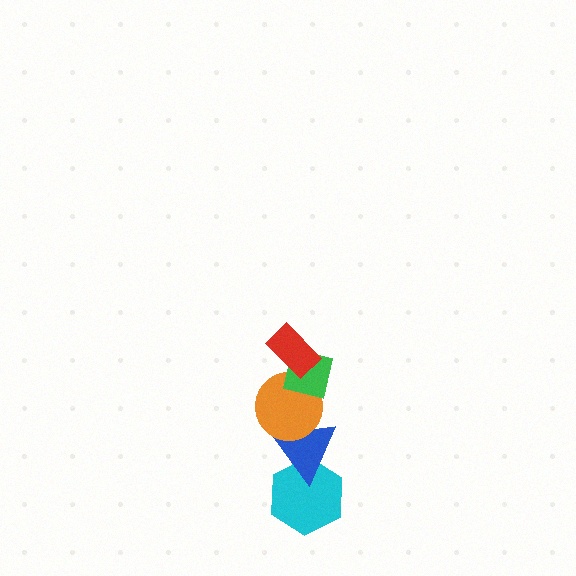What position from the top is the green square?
The green square is 2nd from the top.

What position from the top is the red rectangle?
The red rectangle is 1st from the top.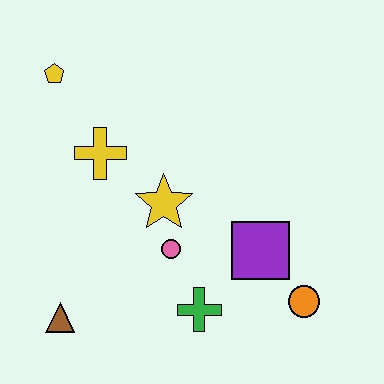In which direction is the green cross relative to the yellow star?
The green cross is below the yellow star.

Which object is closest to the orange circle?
The purple square is closest to the orange circle.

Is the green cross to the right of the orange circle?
No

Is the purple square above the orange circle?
Yes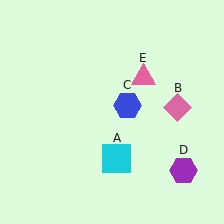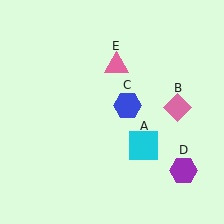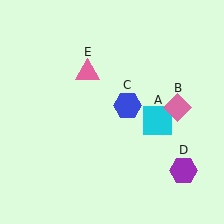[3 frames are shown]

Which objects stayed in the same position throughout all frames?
Pink diamond (object B) and blue hexagon (object C) and purple hexagon (object D) remained stationary.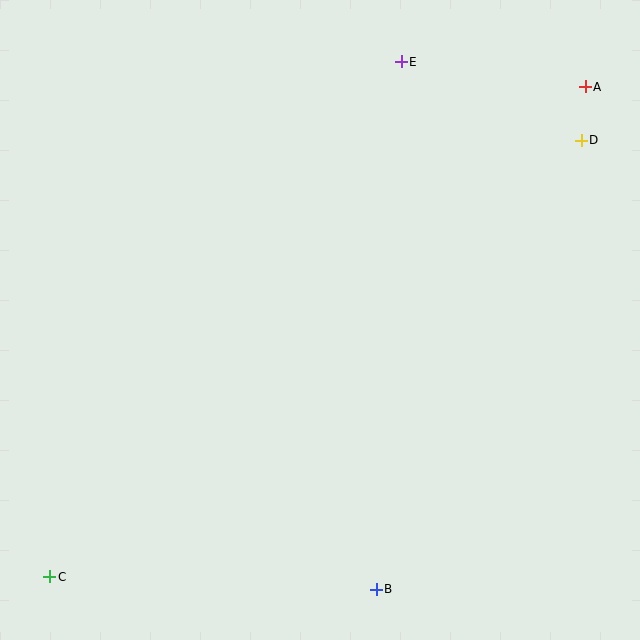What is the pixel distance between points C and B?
The distance between C and B is 327 pixels.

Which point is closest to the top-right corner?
Point A is closest to the top-right corner.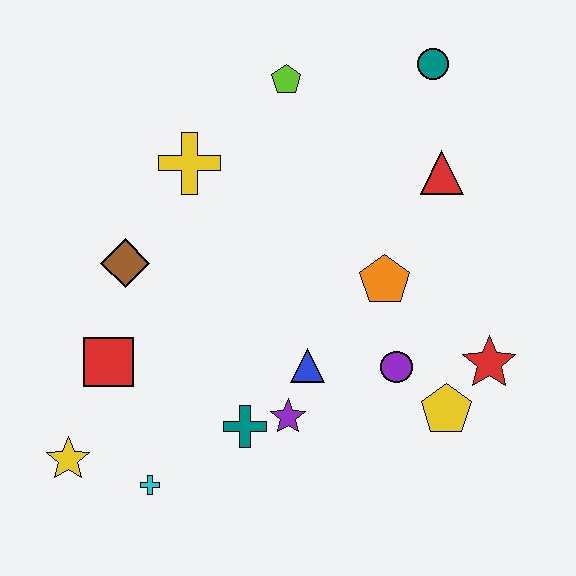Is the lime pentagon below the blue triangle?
No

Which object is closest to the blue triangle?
The purple star is closest to the blue triangle.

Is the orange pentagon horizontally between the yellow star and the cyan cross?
No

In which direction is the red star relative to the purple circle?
The red star is to the right of the purple circle.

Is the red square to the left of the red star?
Yes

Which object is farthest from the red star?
The yellow star is farthest from the red star.